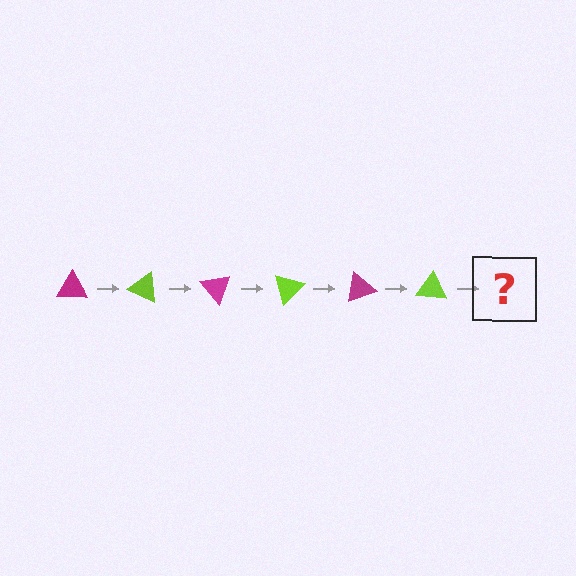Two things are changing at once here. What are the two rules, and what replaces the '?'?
The two rules are that it rotates 25 degrees each step and the color cycles through magenta and lime. The '?' should be a magenta triangle, rotated 150 degrees from the start.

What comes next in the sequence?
The next element should be a magenta triangle, rotated 150 degrees from the start.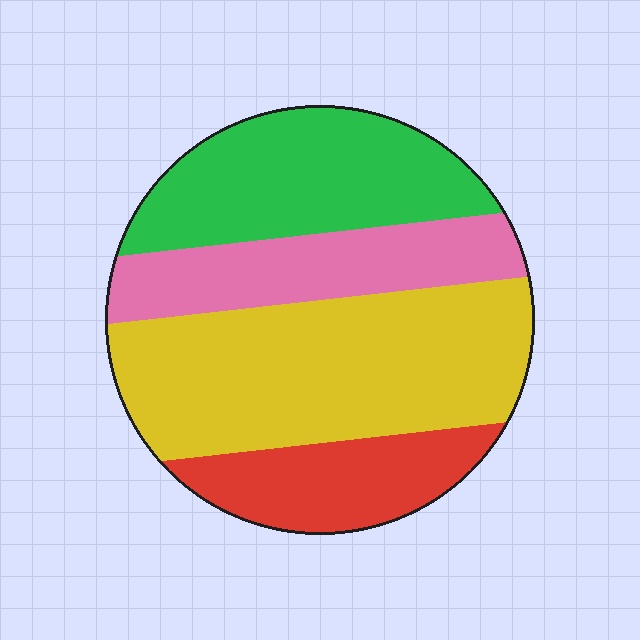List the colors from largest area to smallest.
From largest to smallest: yellow, green, pink, red.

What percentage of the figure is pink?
Pink covers 19% of the figure.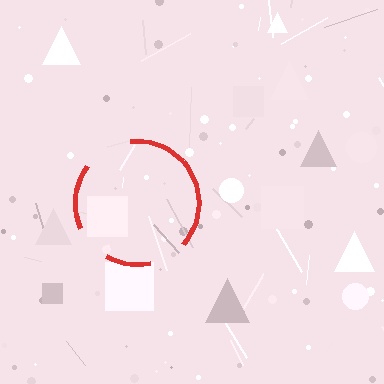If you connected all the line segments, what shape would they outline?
They would outline a circle.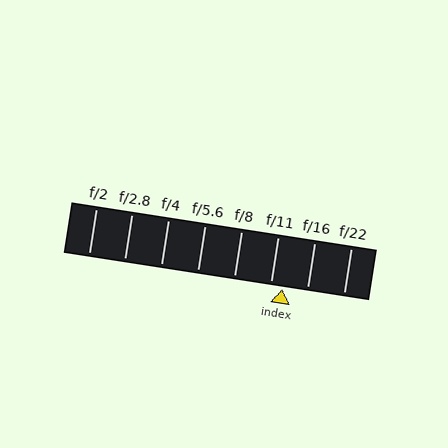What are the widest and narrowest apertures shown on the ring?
The widest aperture shown is f/2 and the narrowest is f/22.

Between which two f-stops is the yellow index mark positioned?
The index mark is between f/11 and f/16.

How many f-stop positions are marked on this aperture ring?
There are 8 f-stop positions marked.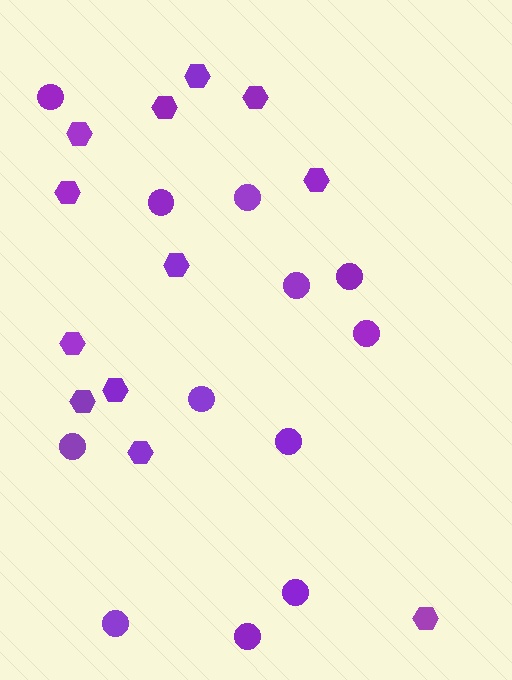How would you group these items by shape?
There are 2 groups: one group of hexagons (12) and one group of circles (12).